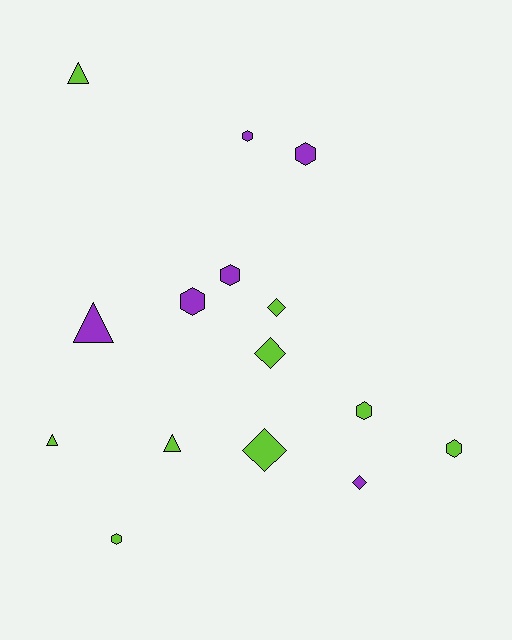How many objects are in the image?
There are 15 objects.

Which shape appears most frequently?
Hexagon, with 7 objects.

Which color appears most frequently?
Lime, with 9 objects.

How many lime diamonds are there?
There are 3 lime diamonds.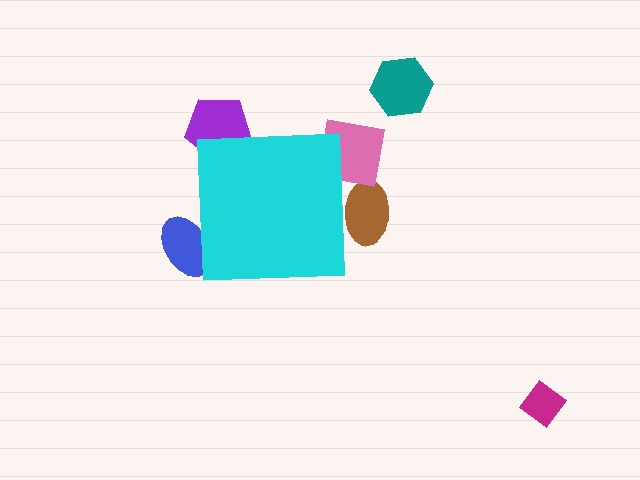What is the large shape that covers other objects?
A cyan square.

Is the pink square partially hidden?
Yes, the pink square is partially hidden behind the cyan square.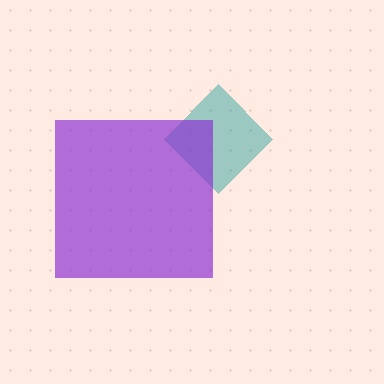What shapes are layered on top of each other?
The layered shapes are: a teal diamond, a purple square.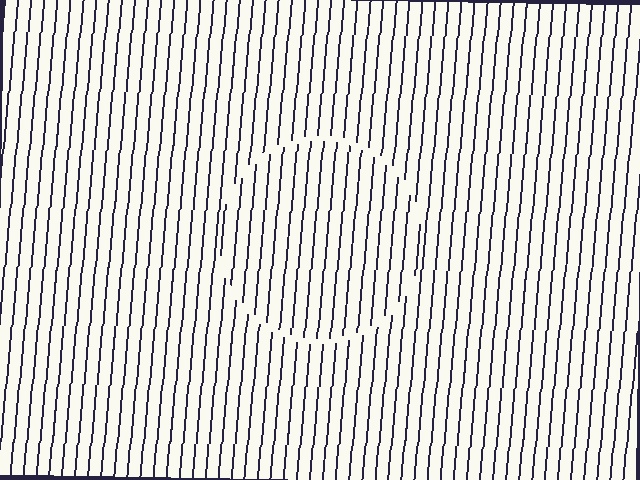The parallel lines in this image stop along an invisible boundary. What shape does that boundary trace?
An illusory circle. The interior of the shape contains the same grating, shifted by half a period — the contour is defined by the phase discontinuity where line-ends from the inner and outer gratings abut.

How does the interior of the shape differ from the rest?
The interior of the shape contains the same grating, shifted by half a period — the contour is defined by the phase discontinuity where line-ends from the inner and outer gratings abut.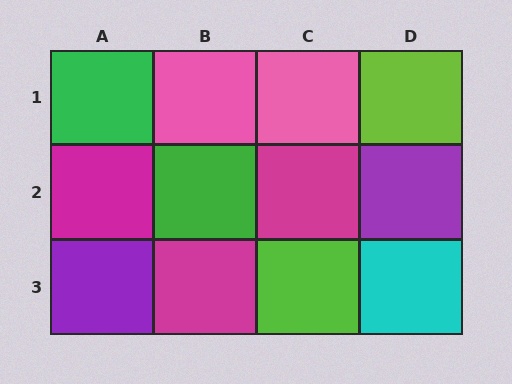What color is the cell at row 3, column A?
Purple.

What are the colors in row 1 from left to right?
Green, pink, pink, lime.